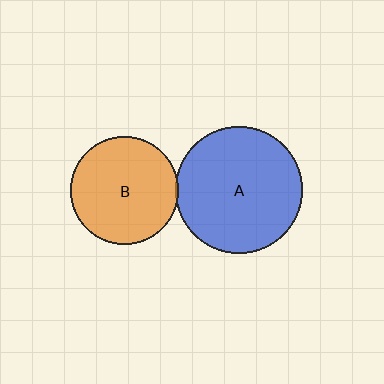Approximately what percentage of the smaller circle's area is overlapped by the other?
Approximately 5%.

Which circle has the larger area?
Circle A (blue).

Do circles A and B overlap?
Yes.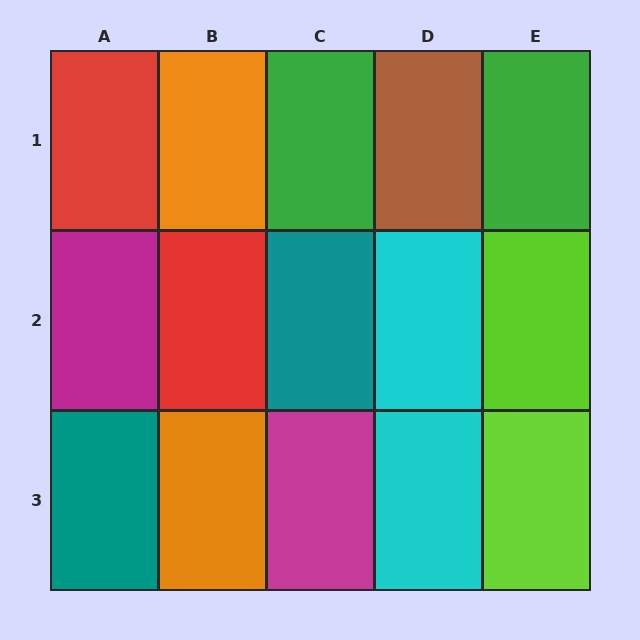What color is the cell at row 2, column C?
Teal.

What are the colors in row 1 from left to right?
Red, orange, green, brown, green.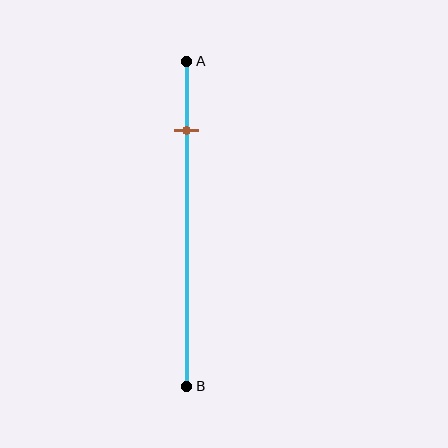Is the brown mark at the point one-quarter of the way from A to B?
No, the mark is at about 20% from A, not at the 25% one-quarter point.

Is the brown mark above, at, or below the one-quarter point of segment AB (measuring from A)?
The brown mark is above the one-quarter point of segment AB.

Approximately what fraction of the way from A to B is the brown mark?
The brown mark is approximately 20% of the way from A to B.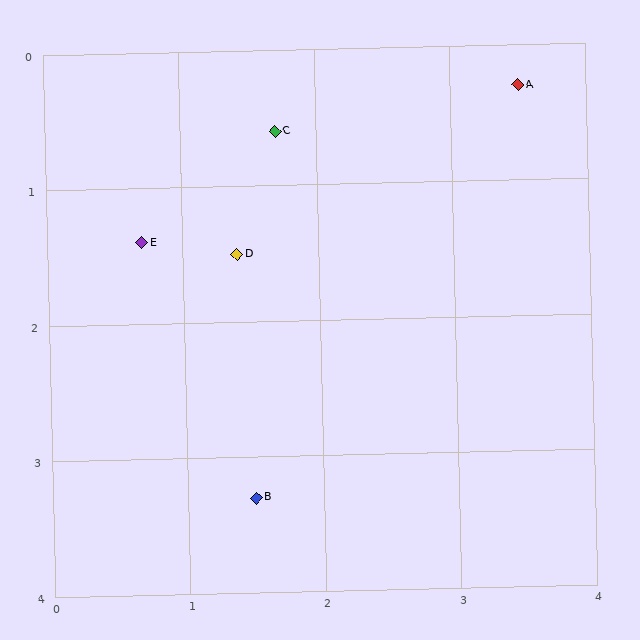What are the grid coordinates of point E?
Point E is at approximately (0.7, 1.4).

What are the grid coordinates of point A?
Point A is at approximately (3.5, 0.3).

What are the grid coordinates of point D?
Point D is at approximately (1.4, 1.5).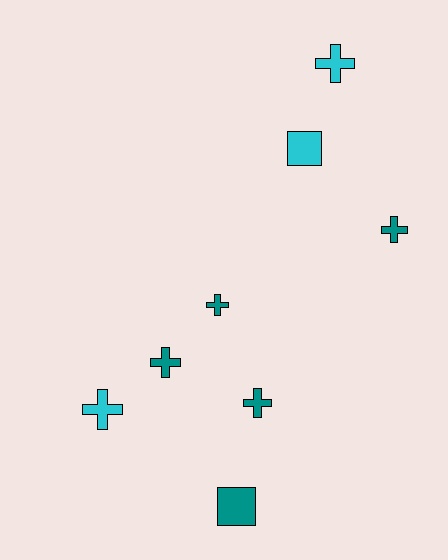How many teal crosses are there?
There are 4 teal crosses.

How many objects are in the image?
There are 8 objects.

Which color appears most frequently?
Teal, with 5 objects.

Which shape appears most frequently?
Cross, with 6 objects.